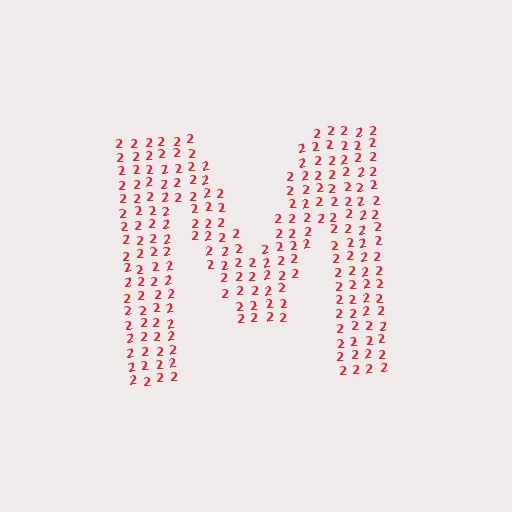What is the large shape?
The large shape is the letter M.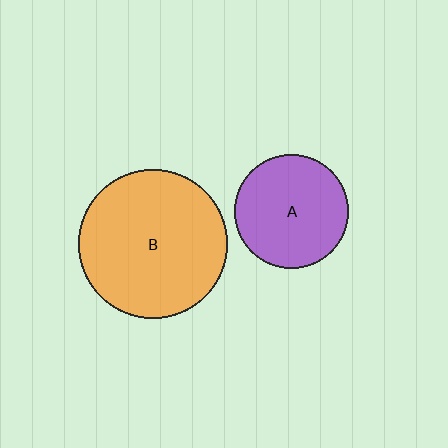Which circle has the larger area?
Circle B (orange).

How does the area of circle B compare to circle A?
Approximately 1.7 times.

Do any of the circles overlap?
No, none of the circles overlap.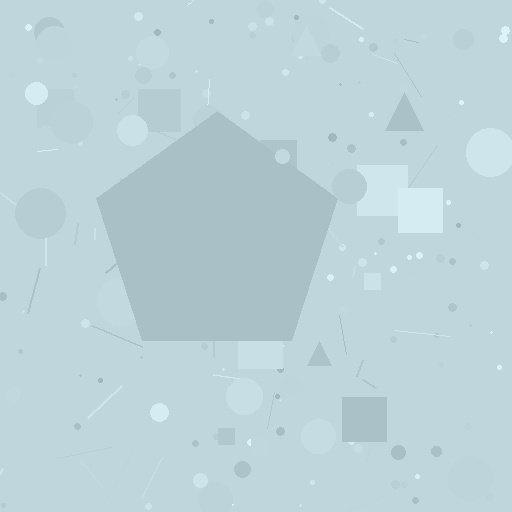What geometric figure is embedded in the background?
A pentagon is embedded in the background.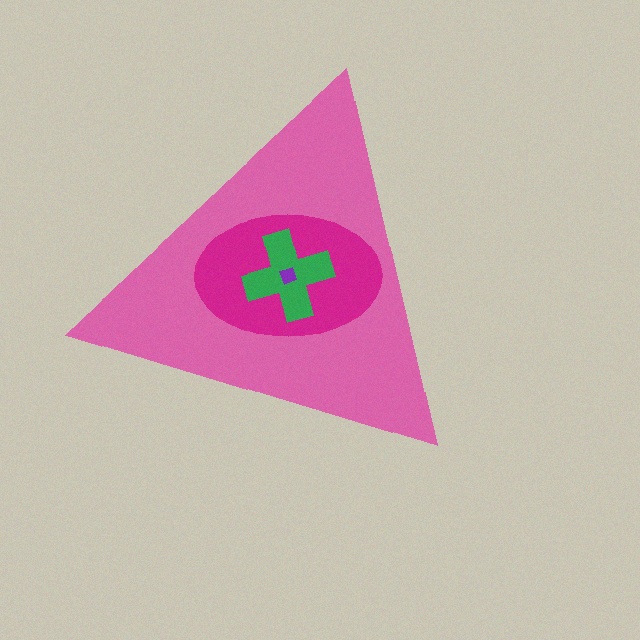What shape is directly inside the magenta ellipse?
The green cross.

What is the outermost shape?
The pink triangle.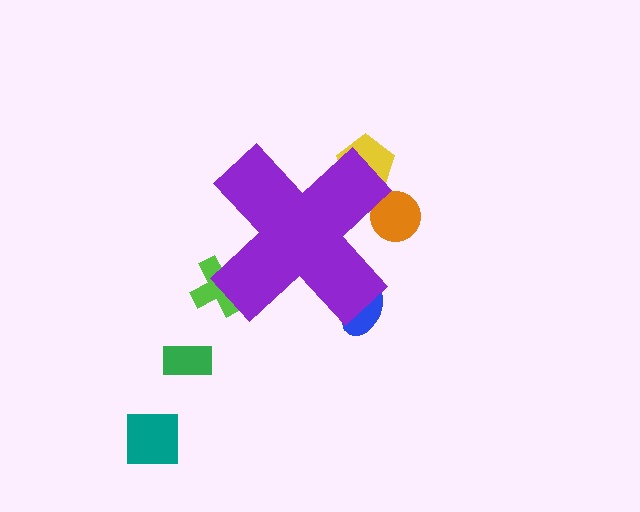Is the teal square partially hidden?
No, the teal square is fully visible.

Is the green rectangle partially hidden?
No, the green rectangle is fully visible.